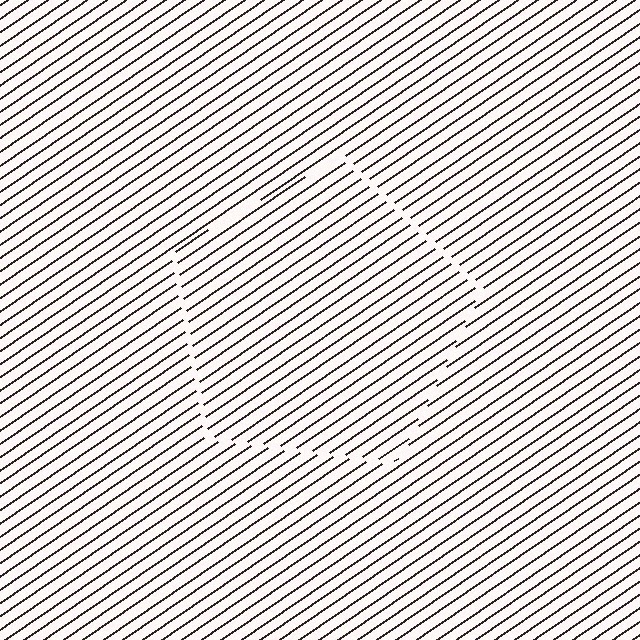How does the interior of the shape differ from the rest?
The interior of the shape contains the same grating, shifted by half a period — the contour is defined by the phase discontinuity where line-ends from the inner and outer gratings abut.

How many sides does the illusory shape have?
5 sides — the line-ends trace a pentagon.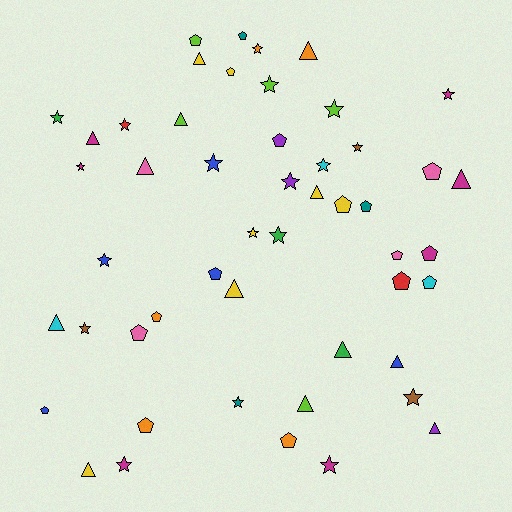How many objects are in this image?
There are 50 objects.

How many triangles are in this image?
There are 14 triangles.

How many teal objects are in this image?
There are 3 teal objects.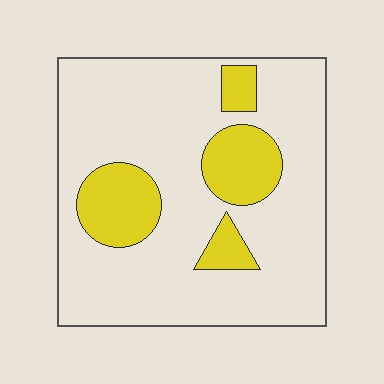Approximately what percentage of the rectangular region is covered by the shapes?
Approximately 20%.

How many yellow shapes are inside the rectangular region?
4.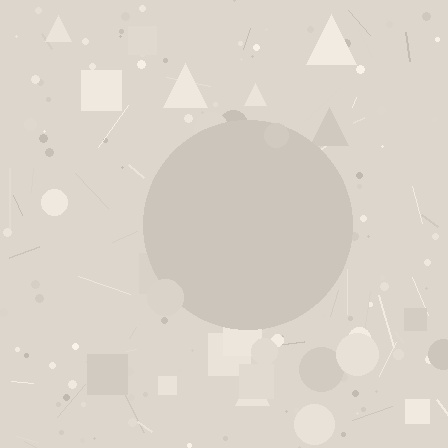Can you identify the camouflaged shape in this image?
The camouflaged shape is a circle.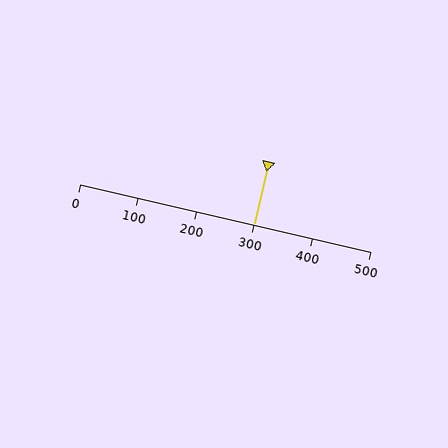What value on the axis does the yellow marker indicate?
The marker indicates approximately 300.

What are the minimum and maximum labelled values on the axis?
The axis runs from 0 to 500.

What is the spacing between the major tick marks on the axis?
The major ticks are spaced 100 apart.